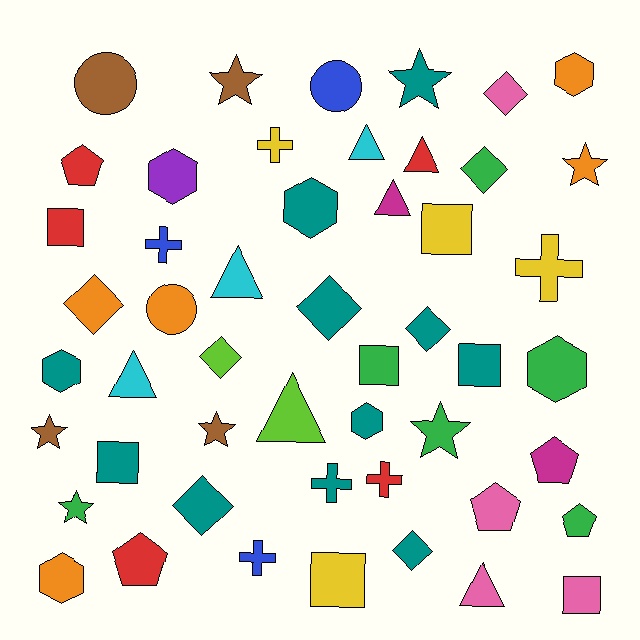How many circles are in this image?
There are 3 circles.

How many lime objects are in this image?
There are 2 lime objects.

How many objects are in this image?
There are 50 objects.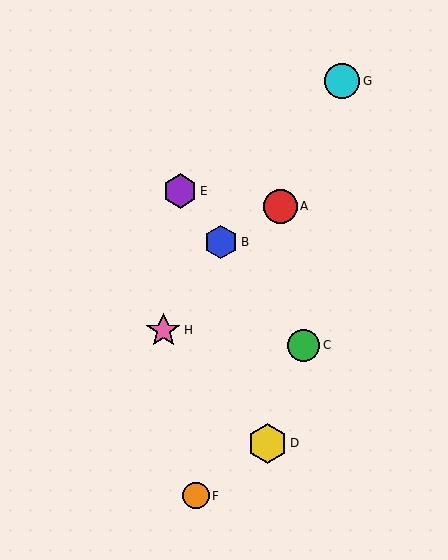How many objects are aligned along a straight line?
3 objects (B, C, E) are aligned along a straight line.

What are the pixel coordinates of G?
Object G is at (342, 81).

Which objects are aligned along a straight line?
Objects B, C, E are aligned along a straight line.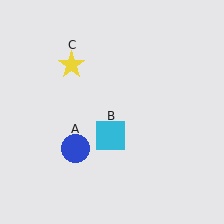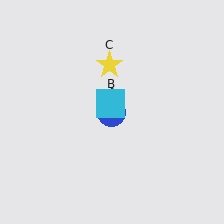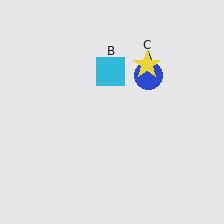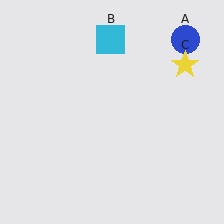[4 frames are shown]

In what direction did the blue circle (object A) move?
The blue circle (object A) moved up and to the right.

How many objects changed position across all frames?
3 objects changed position: blue circle (object A), cyan square (object B), yellow star (object C).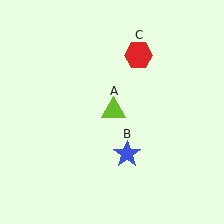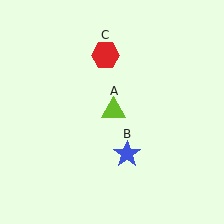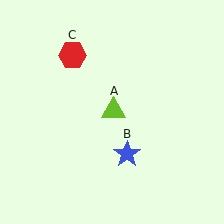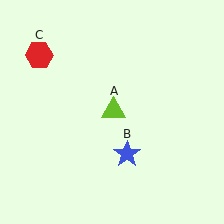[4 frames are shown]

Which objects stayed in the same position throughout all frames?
Lime triangle (object A) and blue star (object B) remained stationary.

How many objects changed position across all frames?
1 object changed position: red hexagon (object C).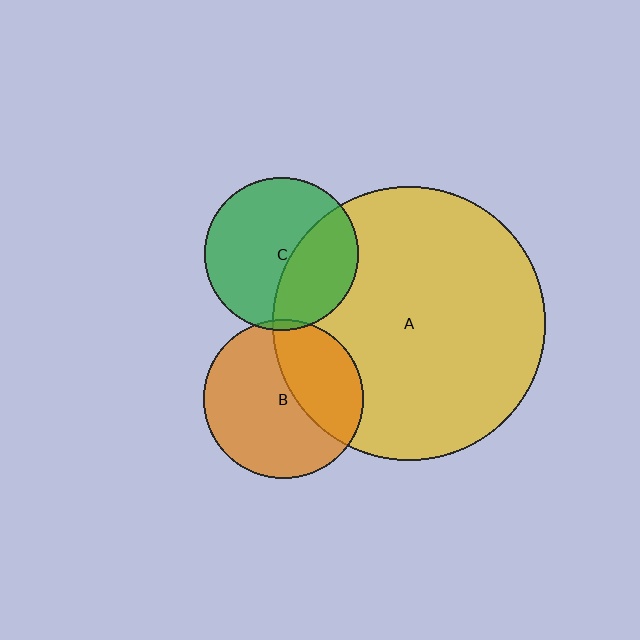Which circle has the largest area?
Circle A (yellow).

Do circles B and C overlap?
Yes.